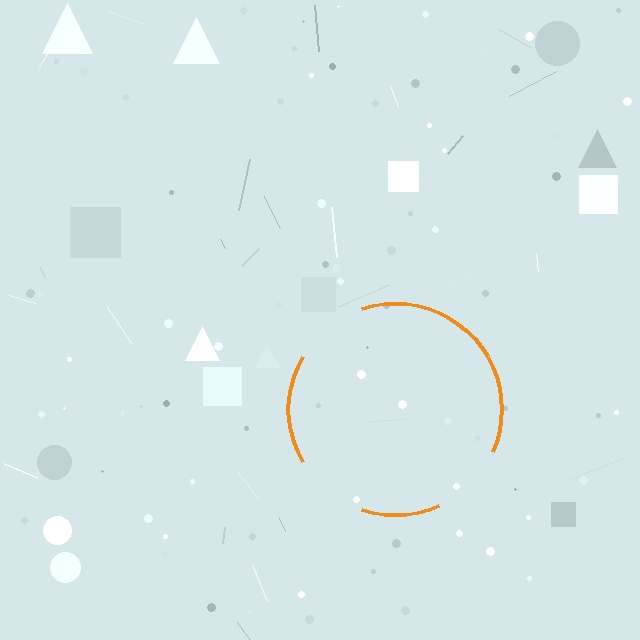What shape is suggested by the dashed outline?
The dashed outline suggests a circle.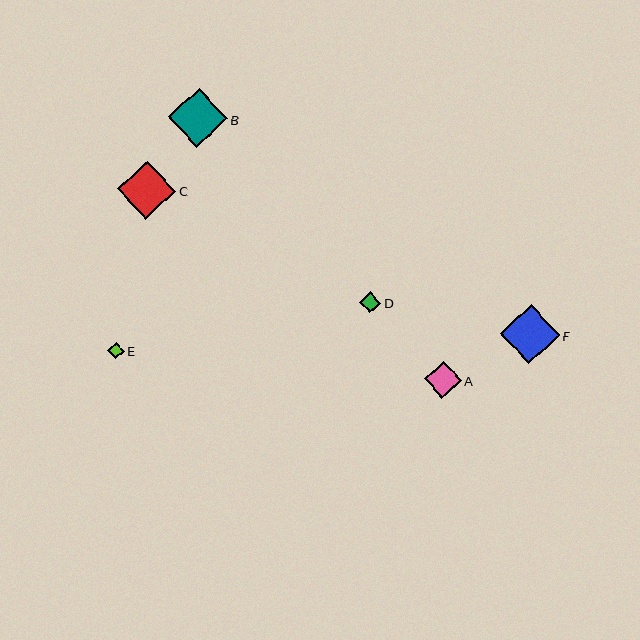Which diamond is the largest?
Diamond B is the largest with a size of approximately 60 pixels.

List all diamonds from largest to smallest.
From largest to smallest: B, F, C, A, D, E.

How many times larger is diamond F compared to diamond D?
Diamond F is approximately 2.8 times the size of diamond D.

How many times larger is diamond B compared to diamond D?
Diamond B is approximately 2.8 times the size of diamond D.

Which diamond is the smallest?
Diamond E is the smallest with a size of approximately 17 pixels.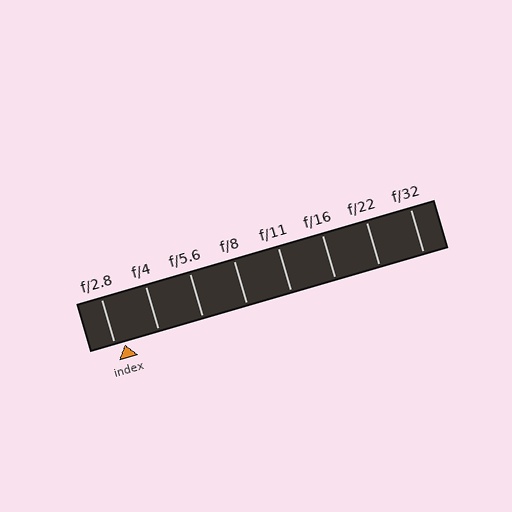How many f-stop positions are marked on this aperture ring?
There are 8 f-stop positions marked.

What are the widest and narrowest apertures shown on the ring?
The widest aperture shown is f/2.8 and the narrowest is f/32.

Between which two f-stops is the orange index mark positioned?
The index mark is between f/2.8 and f/4.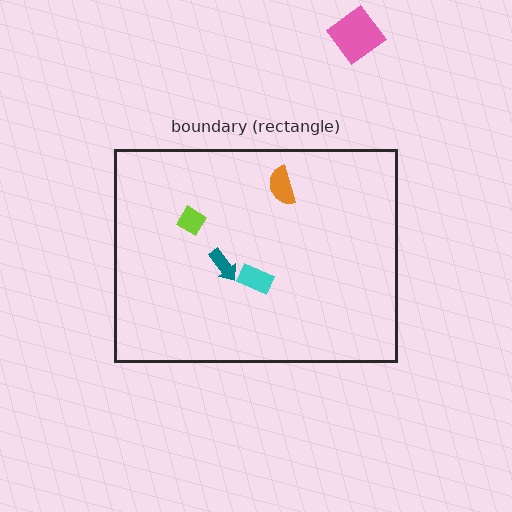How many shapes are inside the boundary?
4 inside, 1 outside.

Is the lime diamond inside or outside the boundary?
Inside.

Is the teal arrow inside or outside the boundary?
Inside.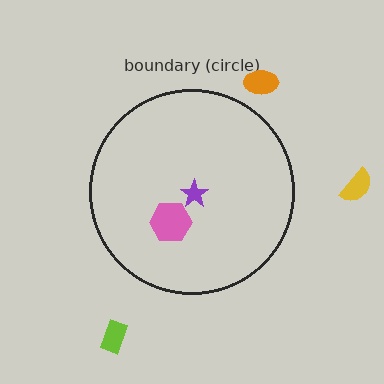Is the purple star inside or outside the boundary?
Inside.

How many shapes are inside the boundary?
2 inside, 3 outside.